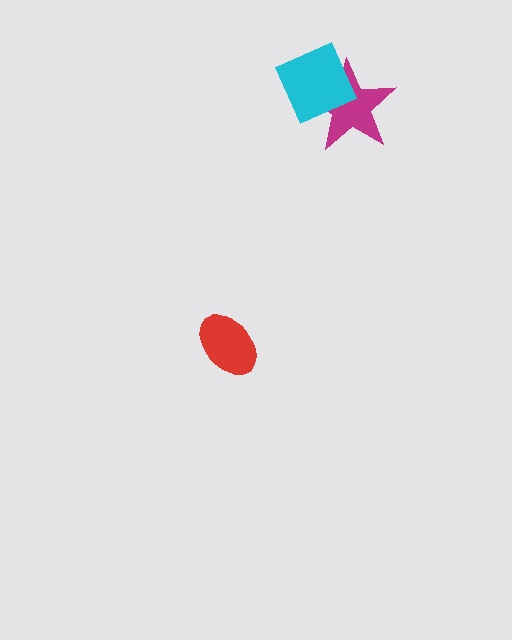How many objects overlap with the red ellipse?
0 objects overlap with the red ellipse.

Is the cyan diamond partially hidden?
No, no other shape covers it.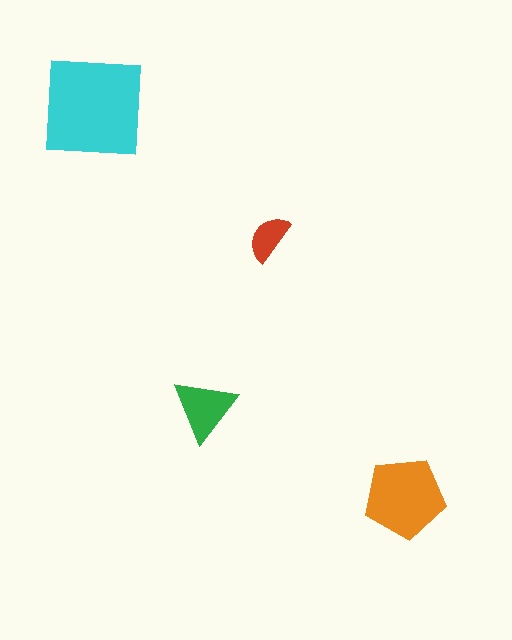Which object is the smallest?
The red semicircle.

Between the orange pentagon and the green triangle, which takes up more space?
The orange pentagon.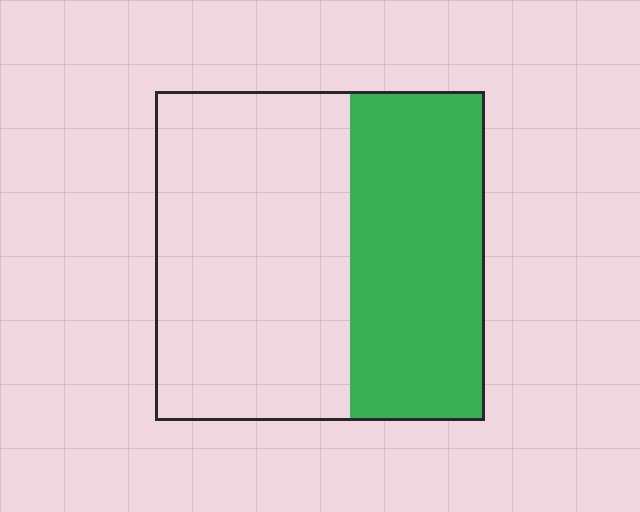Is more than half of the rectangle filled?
No.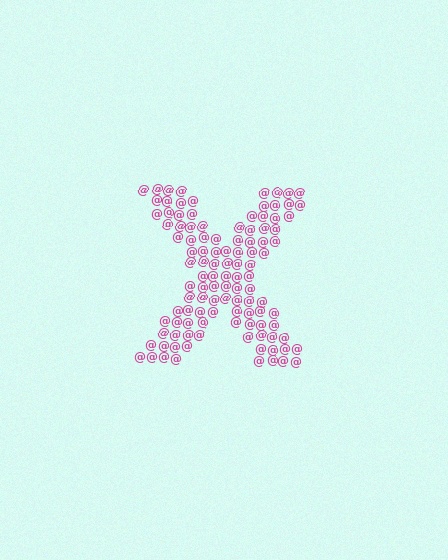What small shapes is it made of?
It is made of small at signs.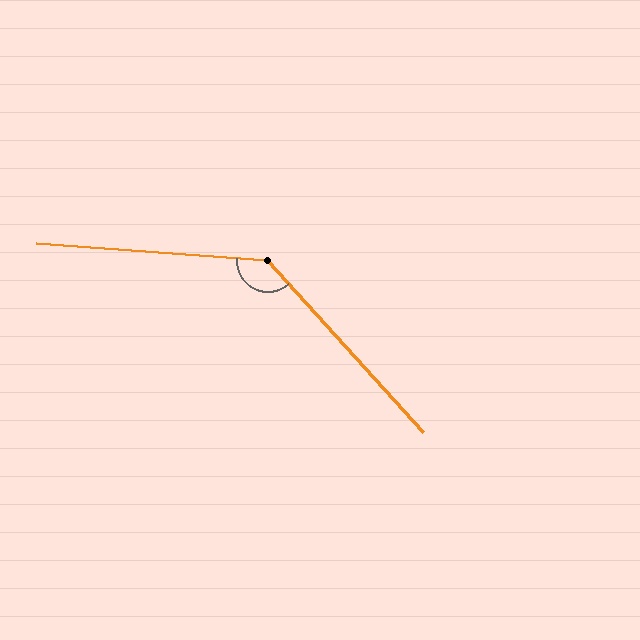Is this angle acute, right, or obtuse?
It is obtuse.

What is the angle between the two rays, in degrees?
Approximately 136 degrees.